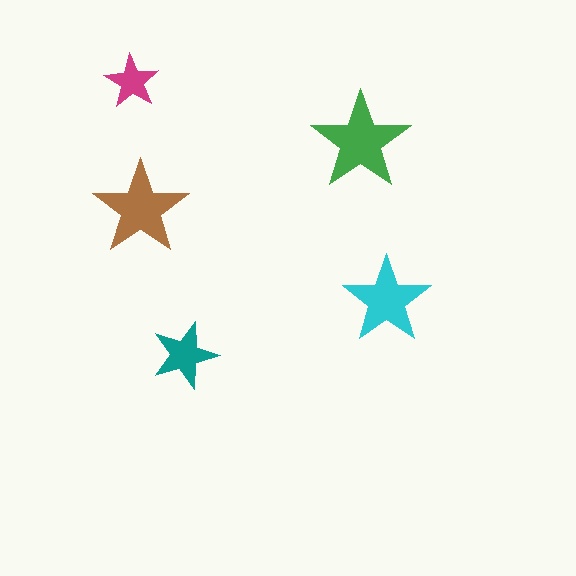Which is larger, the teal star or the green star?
The green one.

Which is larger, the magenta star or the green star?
The green one.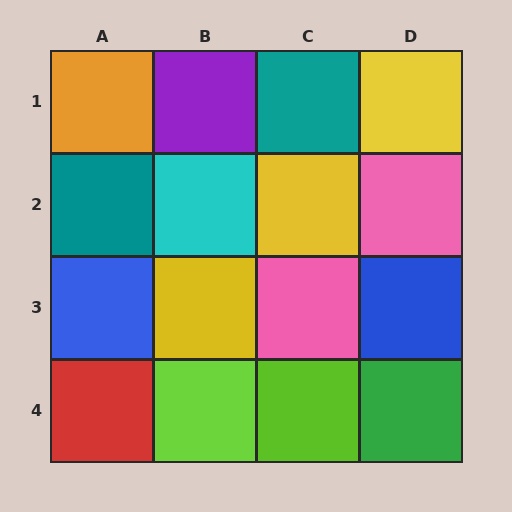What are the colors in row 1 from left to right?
Orange, purple, teal, yellow.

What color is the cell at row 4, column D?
Green.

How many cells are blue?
2 cells are blue.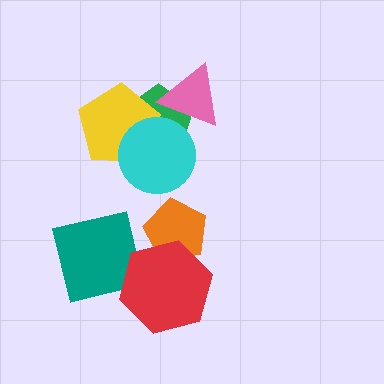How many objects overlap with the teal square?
1 object overlaps with the teal square.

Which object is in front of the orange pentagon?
The red hexagon is in front of the orange pentagon.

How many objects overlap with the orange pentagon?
1 object overlaps with the orange pentagon.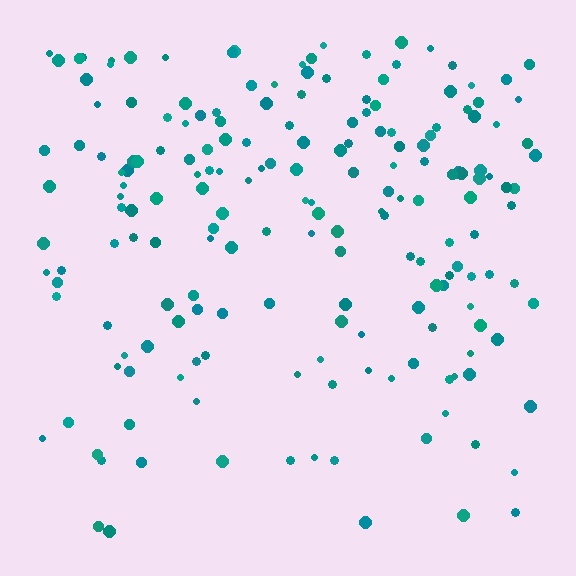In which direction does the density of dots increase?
From bottom to top, with the top side densest.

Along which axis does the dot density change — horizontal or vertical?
Vertical.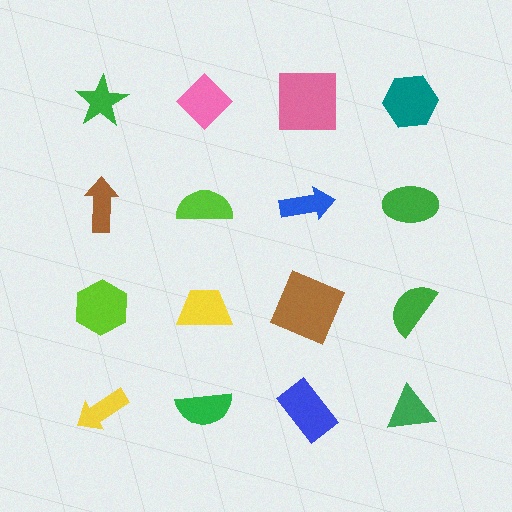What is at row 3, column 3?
A brown square.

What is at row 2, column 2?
A lime semicircle.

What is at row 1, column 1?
A green star.